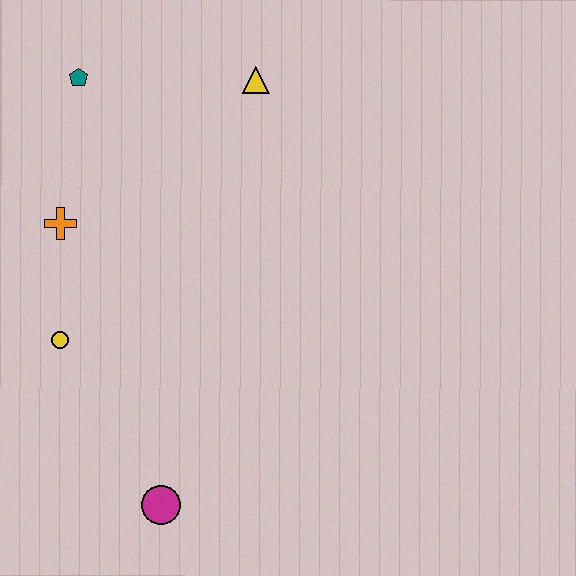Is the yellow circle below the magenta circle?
No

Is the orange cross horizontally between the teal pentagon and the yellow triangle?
No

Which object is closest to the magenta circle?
The yellow circle is closest to the magenta circle.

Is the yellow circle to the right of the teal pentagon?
No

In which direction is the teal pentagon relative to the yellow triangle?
The teal pentagon is to the left of the yellow triangle.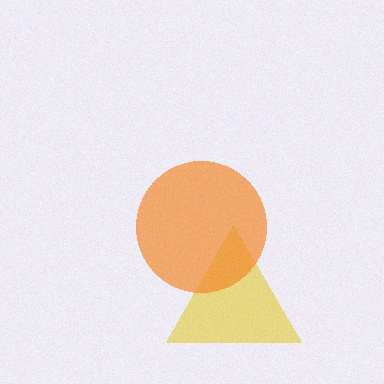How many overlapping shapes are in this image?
There are 2 overlapping shapes in the image.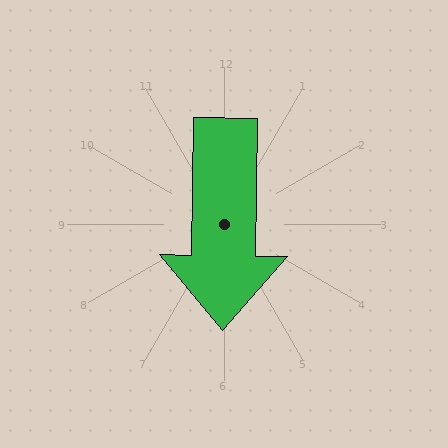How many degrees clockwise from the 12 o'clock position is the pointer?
Approximately 181 degrees.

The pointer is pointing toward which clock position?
Roughly 6 o'clock.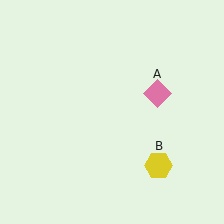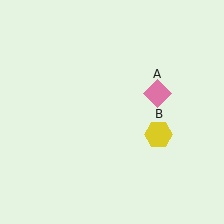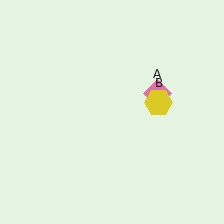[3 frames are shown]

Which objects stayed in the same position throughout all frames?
Pink diamond (object A) remained stationary.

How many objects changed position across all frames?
1 object changed position: yellow hexagon (object B).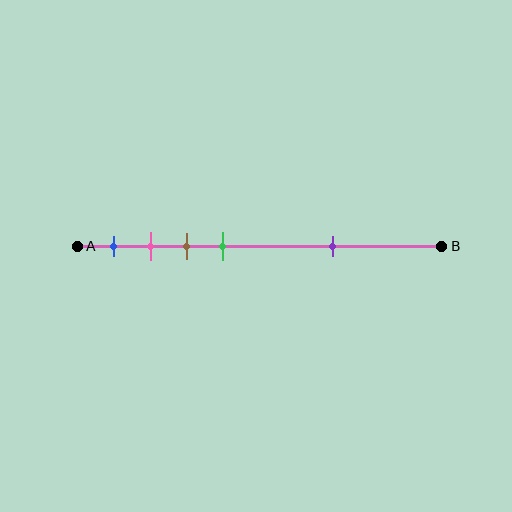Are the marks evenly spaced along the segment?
No, the marks are not evenly spaced.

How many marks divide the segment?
There are 5 marks dividing the segment.